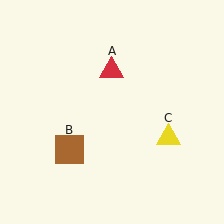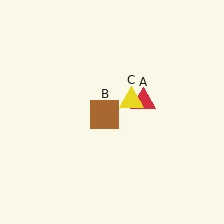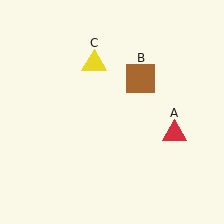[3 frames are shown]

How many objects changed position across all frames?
3 objects changed position: red triangle (object A), brown square (object B), yellow triangle (object C).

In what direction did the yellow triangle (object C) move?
The yellow triangle (object C) moved up and to the left.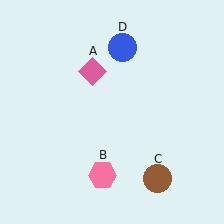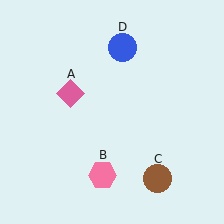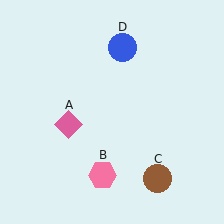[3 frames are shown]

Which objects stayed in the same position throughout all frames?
Pink hexagon (object B) and brown circle (object C) and blue circle (object D) remained stationary.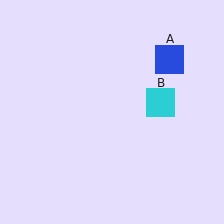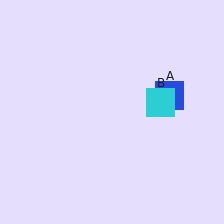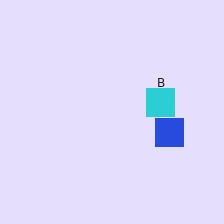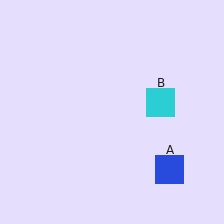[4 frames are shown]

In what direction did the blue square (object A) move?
The blue square (object A) moved down.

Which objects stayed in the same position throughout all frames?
Cyan square (object B) remained stationary.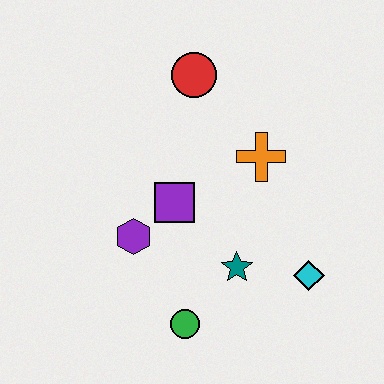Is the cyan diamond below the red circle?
Yes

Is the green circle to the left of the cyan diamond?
Yes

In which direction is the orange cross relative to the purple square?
The orange cross is to the right of the purple square.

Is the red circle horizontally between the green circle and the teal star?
Yes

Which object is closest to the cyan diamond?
The teal star is closest to the cyan diamond.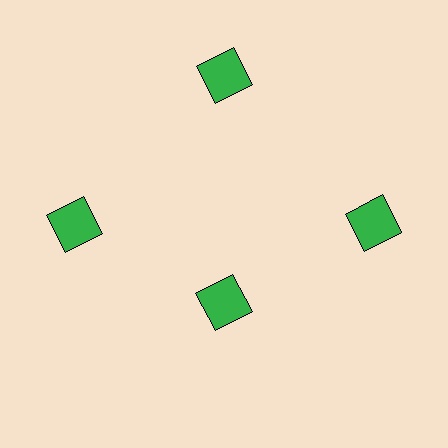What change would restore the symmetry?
The symmetry would be restored by moving it outward, back onto the ring so that all 4 squares sit at equal angles and equal distance from the center.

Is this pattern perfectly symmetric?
No. The 4 green squares are arranged in a ring, but one element near the 6 o'clock position is pulled inward toward the center, breaking the 4-fold rotational symmetry.